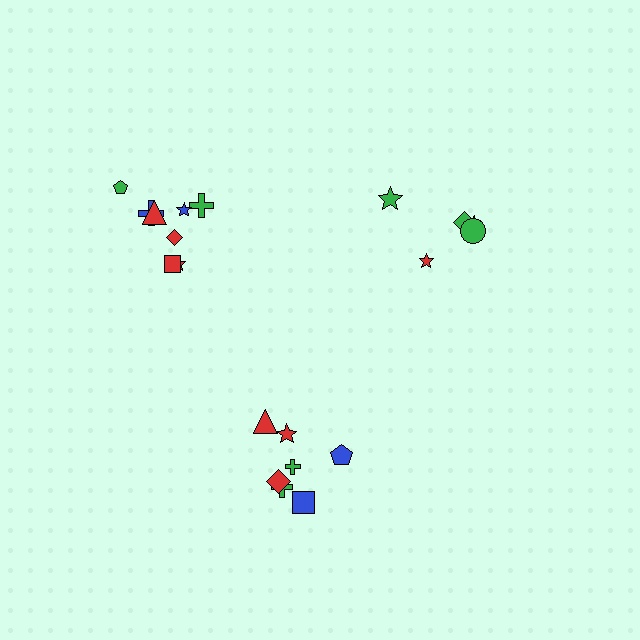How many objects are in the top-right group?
There are 5 objects.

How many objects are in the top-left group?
There are 8 objects.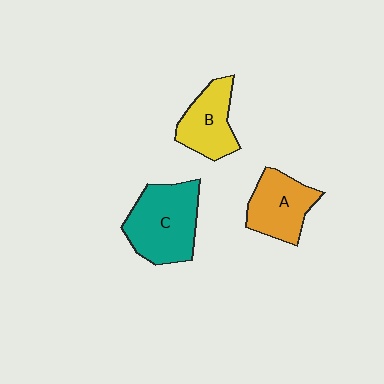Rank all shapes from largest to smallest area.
From largest to smallest: C (teal), A (orange), B (yellow).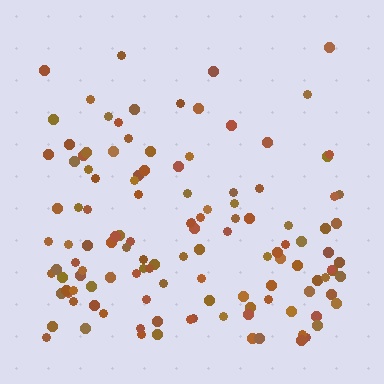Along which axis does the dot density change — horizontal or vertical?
Vertical.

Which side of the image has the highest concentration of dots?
The bottom.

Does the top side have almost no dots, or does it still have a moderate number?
Still a moderate number, just noticeably fewer than the bottom.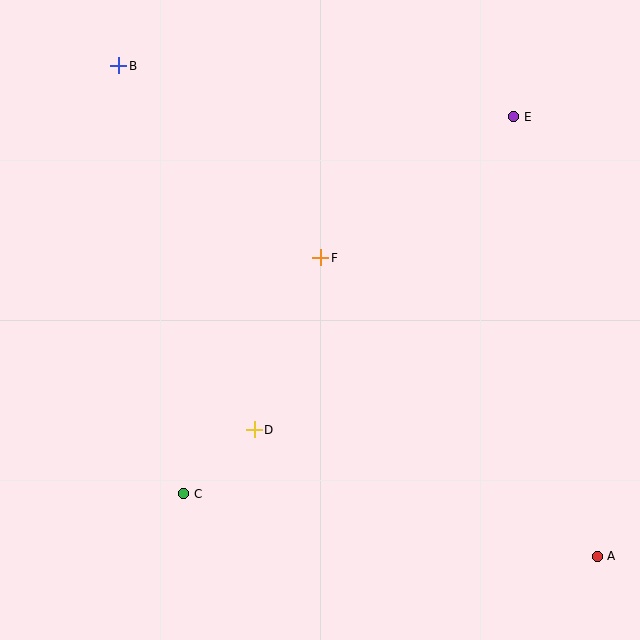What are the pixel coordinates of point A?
Point A is at (597, 556).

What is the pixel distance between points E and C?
The distance between E and C is 501 pixels.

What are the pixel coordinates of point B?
Point B is at (119, 66).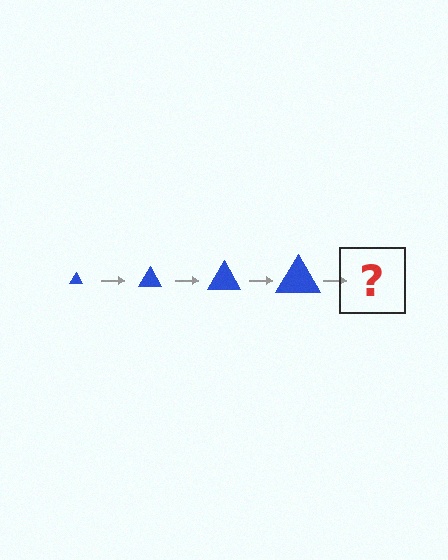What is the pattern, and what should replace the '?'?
The pattern is that the triangle gets progressively larger each step. The '?' should be a blue triangle, larger than the previous one.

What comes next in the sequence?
The next element should be a blue triangle, larger than the previous one.